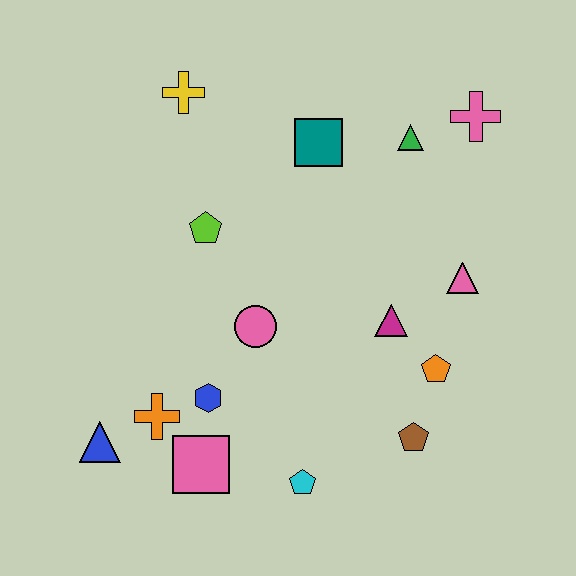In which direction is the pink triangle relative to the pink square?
The pink triangle is to the right of the pink square.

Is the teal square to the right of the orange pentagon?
No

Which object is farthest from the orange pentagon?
The yellow cross is farthest from the orange pentagon.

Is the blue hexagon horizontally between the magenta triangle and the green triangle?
No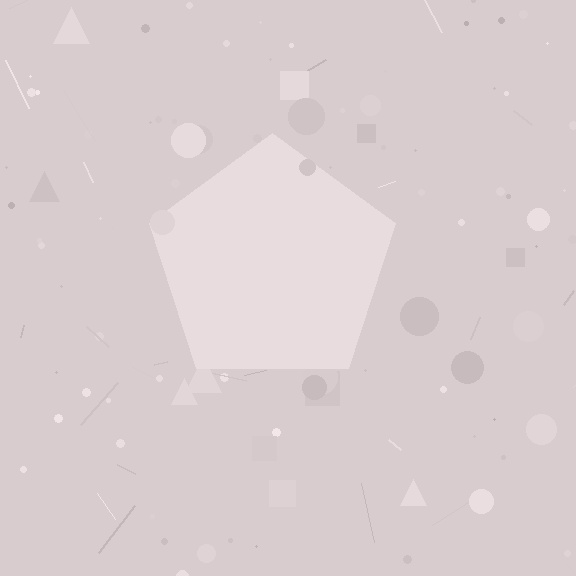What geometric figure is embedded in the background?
A pentagon is embedded in the background.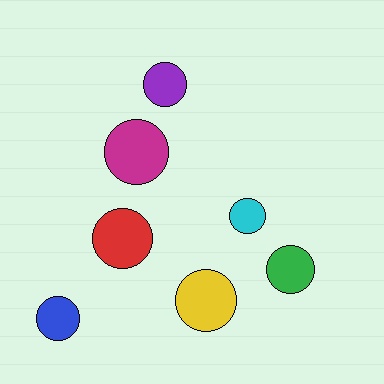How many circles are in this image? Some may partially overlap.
There are 7 circles.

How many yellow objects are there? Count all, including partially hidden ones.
There is 1 yellow object.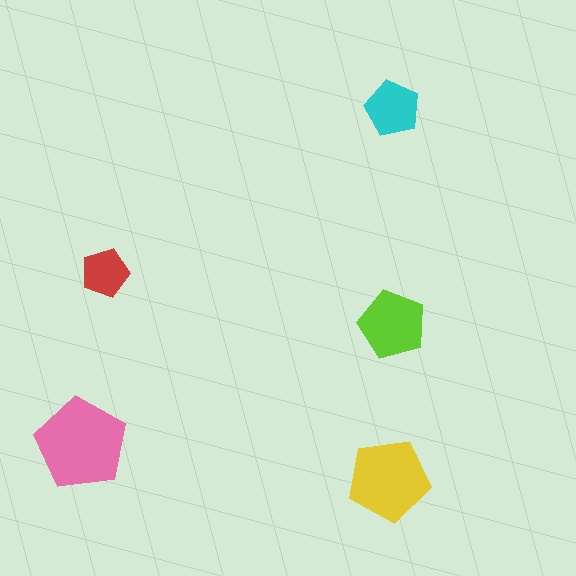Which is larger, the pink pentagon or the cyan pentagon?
The pink one.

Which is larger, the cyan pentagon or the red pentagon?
The cyan one.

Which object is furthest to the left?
The pink pentagon is leftmost.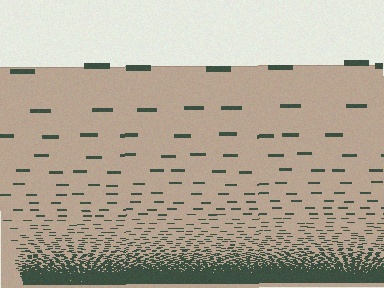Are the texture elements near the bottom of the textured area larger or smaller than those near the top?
Smaller. The gradient is inverted — elements near the bottom are smaller and denser.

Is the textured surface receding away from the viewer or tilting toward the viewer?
The surface appears to tilt toward the viewer. Texture elements get larger and sparser toward the top.